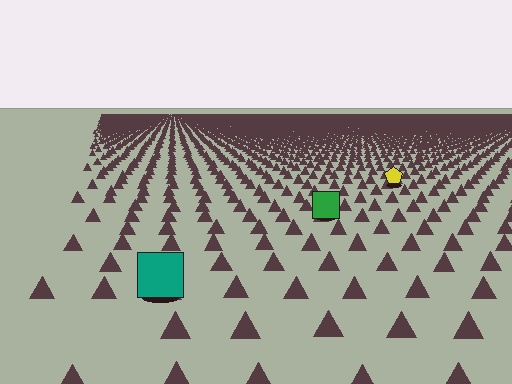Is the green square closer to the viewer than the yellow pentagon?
Yes. The green square is closer — you can tell from the texture gradient: the ground texture is coarser near it.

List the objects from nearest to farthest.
From nearest to farthest: the teal square, the green square, the yellow pentagon.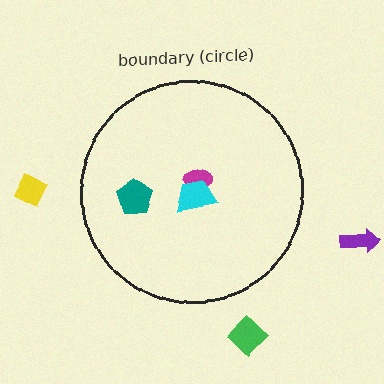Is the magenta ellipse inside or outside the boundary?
Inside.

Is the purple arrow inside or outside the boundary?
Outside.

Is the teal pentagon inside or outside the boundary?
Inside.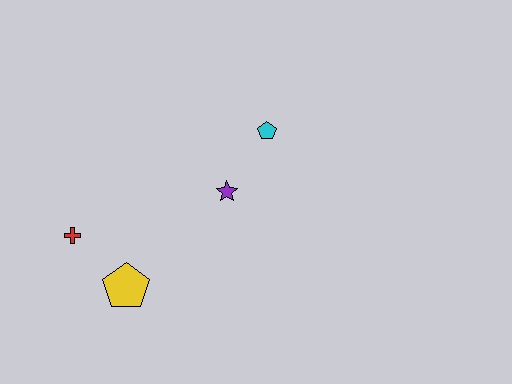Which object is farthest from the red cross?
The cyan pentagon is farthest from the red cross.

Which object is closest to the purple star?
The cyan pentagon is closest to the purple star.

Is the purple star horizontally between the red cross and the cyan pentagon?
Yes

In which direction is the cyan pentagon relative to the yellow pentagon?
The cyan pentagon is above the yellow pentagon.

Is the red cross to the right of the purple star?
No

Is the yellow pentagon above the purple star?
No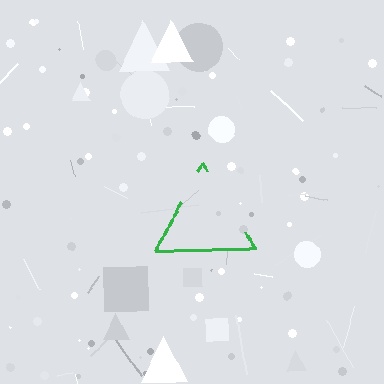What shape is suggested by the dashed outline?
The dashed outline suggests a triangle.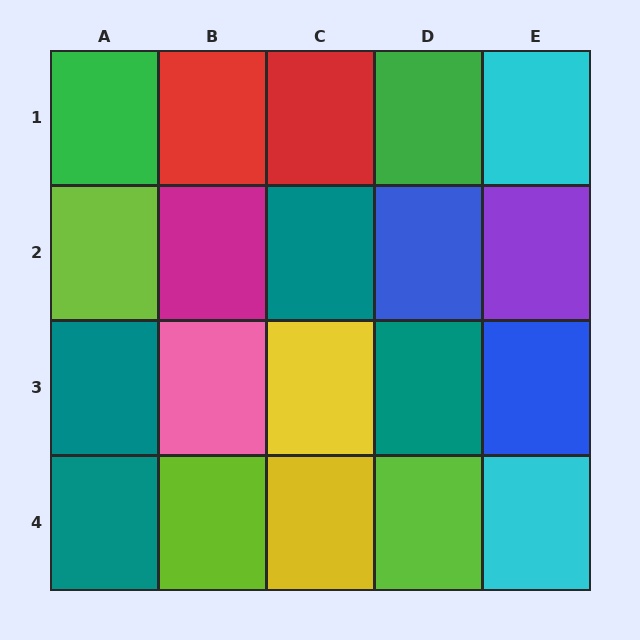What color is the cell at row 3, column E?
Blue.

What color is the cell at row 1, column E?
Cyan.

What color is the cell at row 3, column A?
Teal.